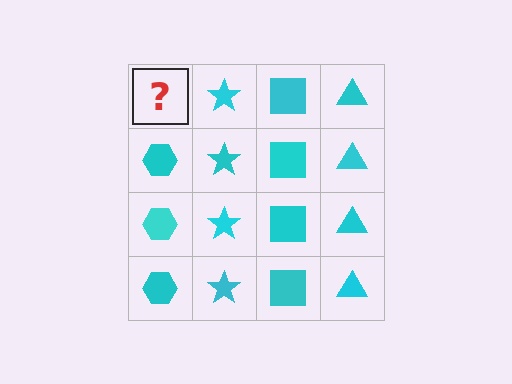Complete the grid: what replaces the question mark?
The question mark should be replaced with a cyan hexagon.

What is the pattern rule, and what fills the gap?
The rule is that each column has a consistent shape. The gap should be filled with a cyan hexagon.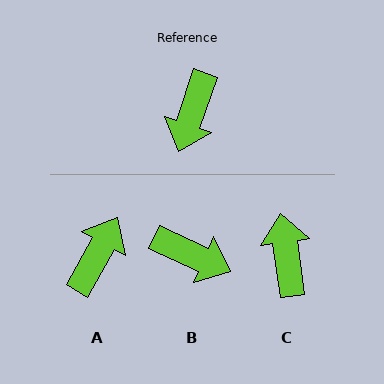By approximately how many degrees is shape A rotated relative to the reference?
Approximately 170 degrees counter-clockwise.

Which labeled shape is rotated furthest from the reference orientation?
A, about 170 degrees away.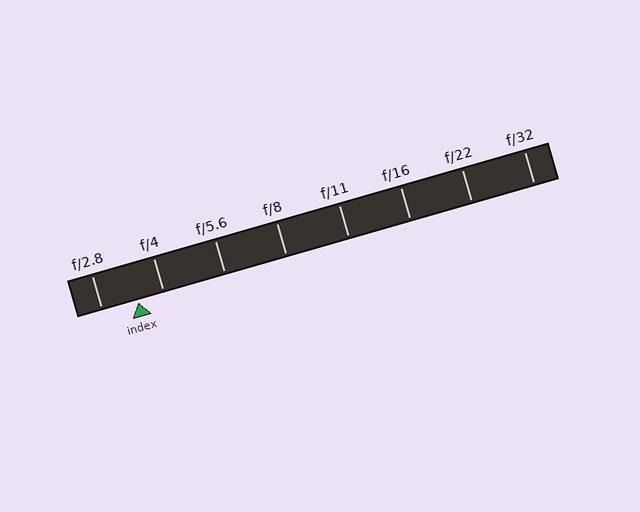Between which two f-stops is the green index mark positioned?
The index mark is between f/2.8 and f/4.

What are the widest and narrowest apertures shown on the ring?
The widest aperture shown is f/2.8 and the narrowest is f/32.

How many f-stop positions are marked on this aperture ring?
There are 8 f-stop positions marked.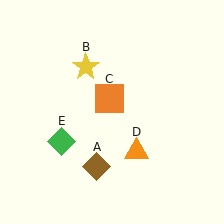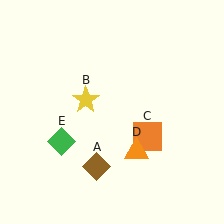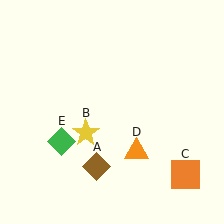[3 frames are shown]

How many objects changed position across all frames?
2 objects changed position: yellow star (object B), orange square (object C).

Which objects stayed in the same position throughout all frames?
Brown diamond (object A) and orange triangle (object D) and green diamond (object E) remained stationary.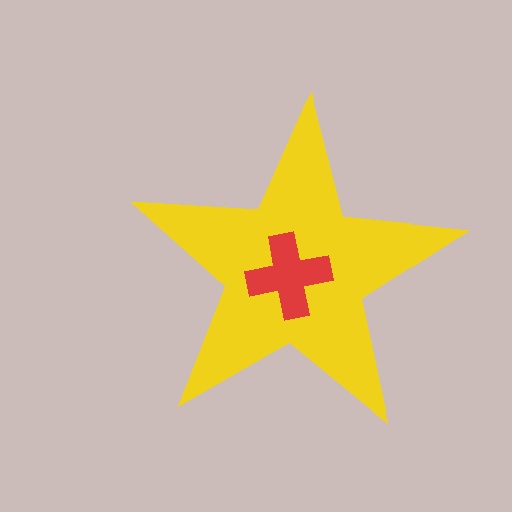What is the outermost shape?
The yellow star.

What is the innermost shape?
The red cross.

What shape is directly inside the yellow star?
The red cross.